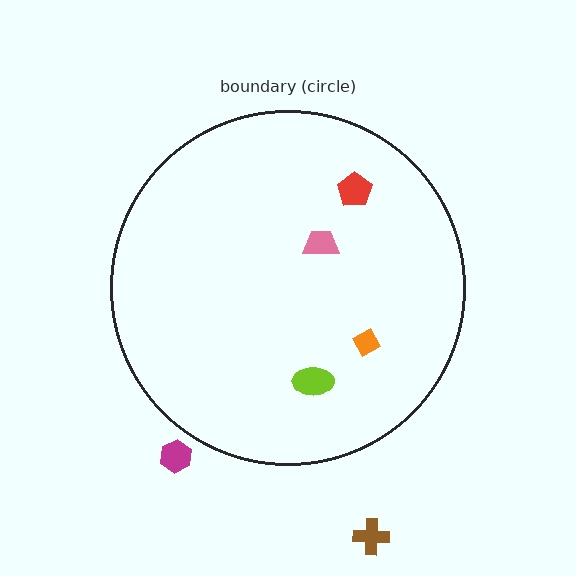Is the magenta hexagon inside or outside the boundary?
Outside.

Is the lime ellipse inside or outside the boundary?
Inside.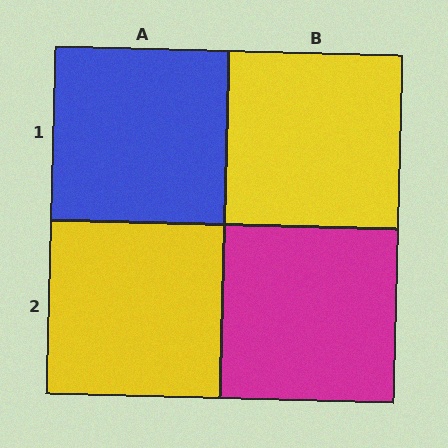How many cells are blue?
1 cell is blue.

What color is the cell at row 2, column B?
Magenta.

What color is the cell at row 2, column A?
Yellow.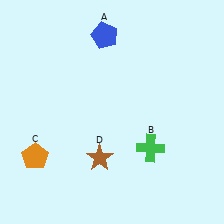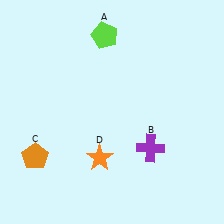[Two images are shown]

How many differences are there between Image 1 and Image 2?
There are 3 differences between the two images.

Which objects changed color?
A changed from blue to lime. B changed from green to purple. D changed from brown to orange.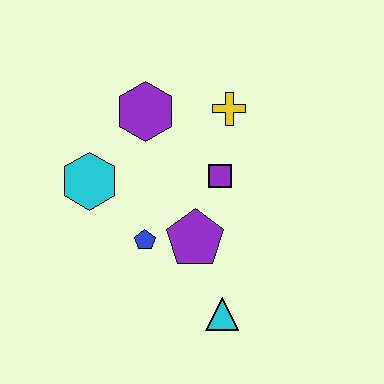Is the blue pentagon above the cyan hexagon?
No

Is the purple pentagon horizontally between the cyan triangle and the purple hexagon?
Yes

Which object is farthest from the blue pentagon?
The yellow cross is farthest from the blue pentagon.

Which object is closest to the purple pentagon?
The blue pentagon is closest to the purple pentagon.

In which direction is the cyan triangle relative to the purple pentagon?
The cyan triangle is below the purple pentagon.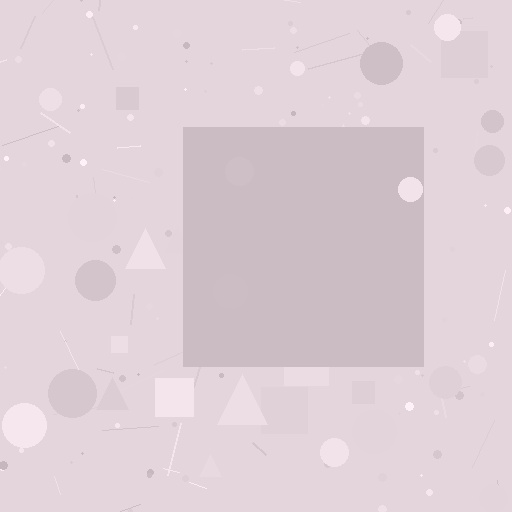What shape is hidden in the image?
A square is hidden in the image.